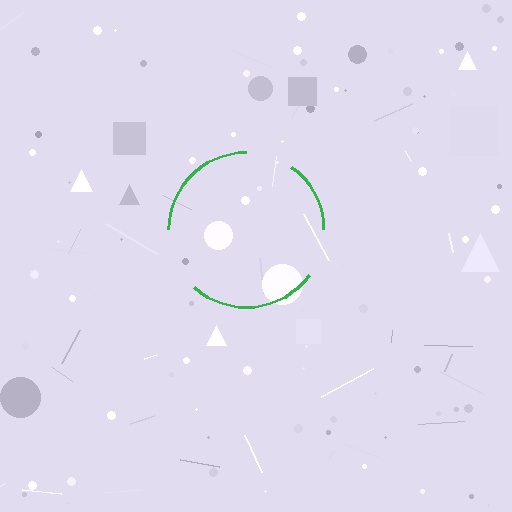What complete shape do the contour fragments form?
The contour fragments form a circle.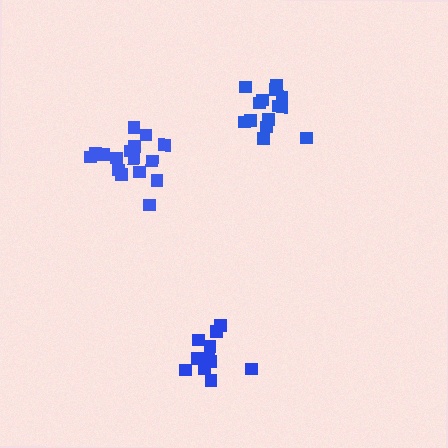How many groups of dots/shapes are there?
There are 3 groups.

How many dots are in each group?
Group 1: 11 dots, Group 2: 14 dots, Group 3: 16 dots (41 total).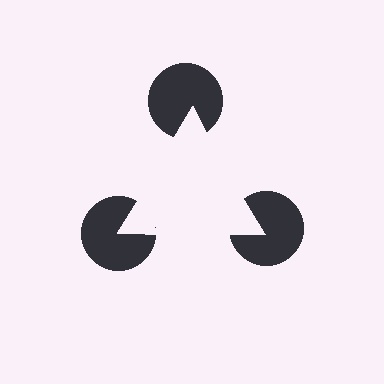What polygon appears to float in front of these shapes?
An illusory triangle — its edges are inferred from the aligned wedge cuts in the pac-man discs, not physically drawn.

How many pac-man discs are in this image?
There are 3 — one at each vertex of the illusory triangle.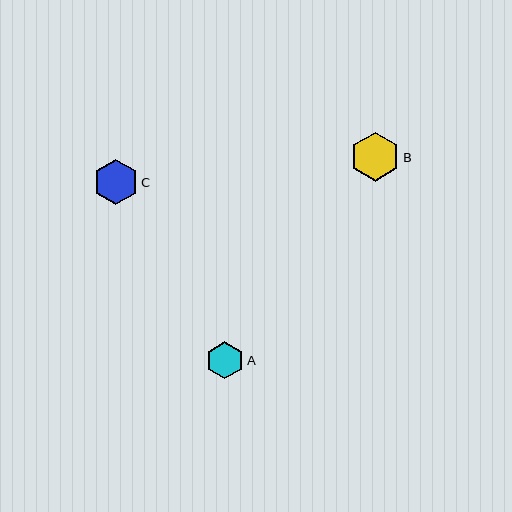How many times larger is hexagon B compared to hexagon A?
Hexagon B is approximately 1.3 times the size of hexagon A.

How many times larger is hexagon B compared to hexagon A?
Hexagon B is approximately 1.3 times the size of hexagon A.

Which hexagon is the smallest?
Hexagon A is the smallest with a size of approximately 37 pixels.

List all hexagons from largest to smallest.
From largest to smallest: B, C, A.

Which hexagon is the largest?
Hexagon B is the largest with a size of approximately 49 pixels.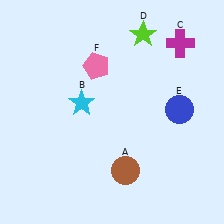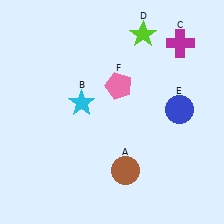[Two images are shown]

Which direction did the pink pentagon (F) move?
The pink pentagon (F) moved right.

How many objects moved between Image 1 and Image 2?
1 object moved between the two images.